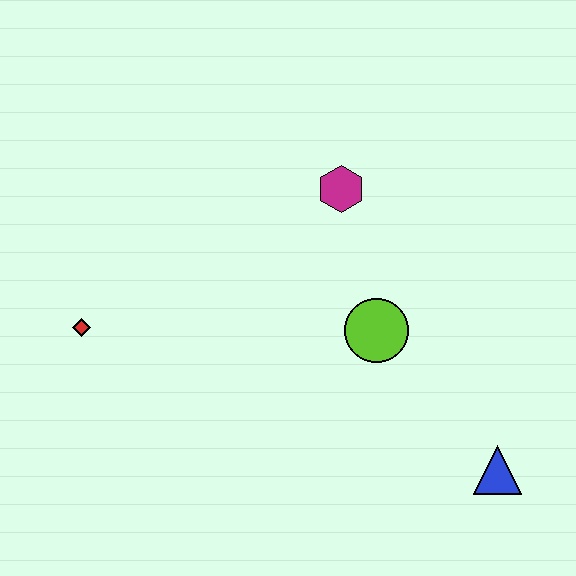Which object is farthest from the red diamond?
The blue triangle is farthest from the red diamond.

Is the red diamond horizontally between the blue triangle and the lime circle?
No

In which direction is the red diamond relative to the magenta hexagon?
The red diamond is to the left of the magenta hexagon.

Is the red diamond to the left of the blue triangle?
Yes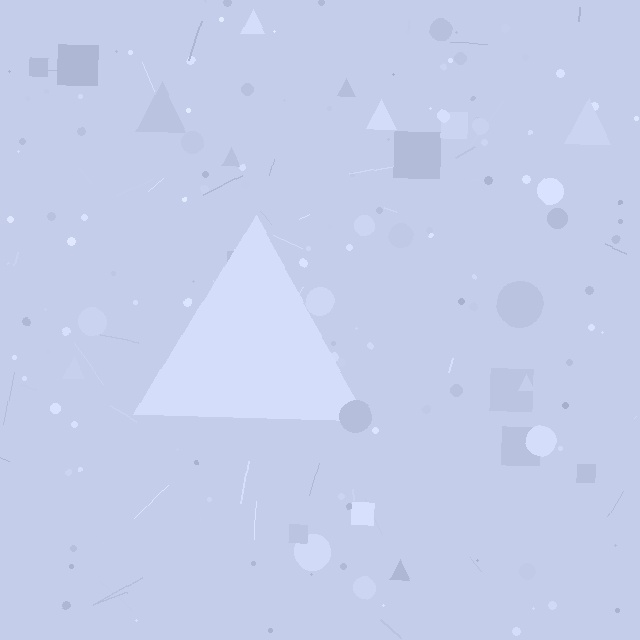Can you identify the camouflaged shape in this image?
The camouflaged shape is a triangle.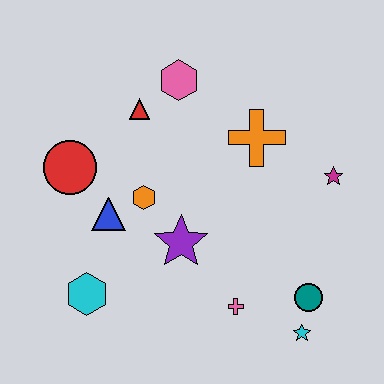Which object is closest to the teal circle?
The cyan star is closest to the teal circle.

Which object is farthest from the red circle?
The cyan star is farthest from the red circle.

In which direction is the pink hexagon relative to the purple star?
The pink hexagon is above the purple star.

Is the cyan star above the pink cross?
No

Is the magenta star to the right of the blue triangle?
Yes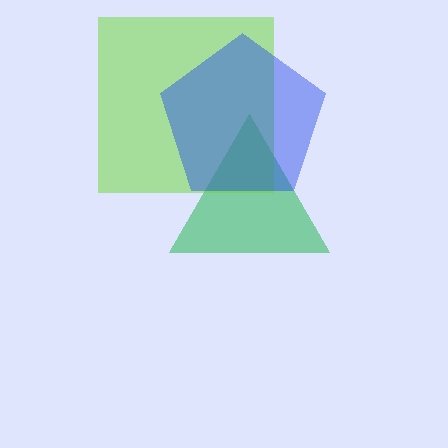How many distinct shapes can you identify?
There are 3 distinct shapes: a green triangle, a lime square, a blue pentagon.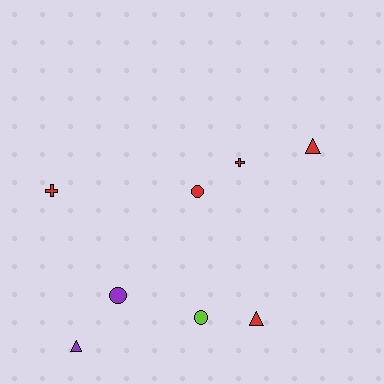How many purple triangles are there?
There is 1 purple triangle.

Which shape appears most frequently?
Circle, with 3 objects.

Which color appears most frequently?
Red, with 5 objects.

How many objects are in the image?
There are 8 objects.